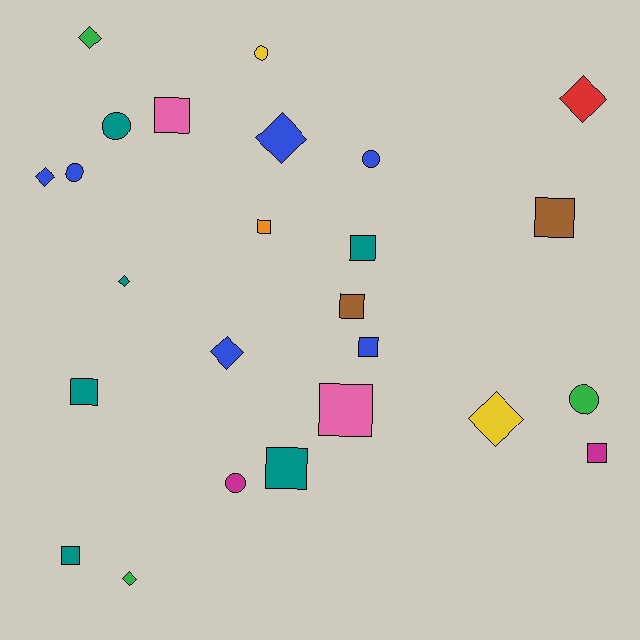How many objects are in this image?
There are 25 objects.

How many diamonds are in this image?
There are 8 diamonds.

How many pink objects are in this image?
There are 2 pink objects.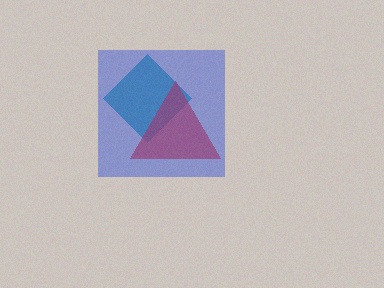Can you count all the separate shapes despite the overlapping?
Yes, there are 3 separate shapes.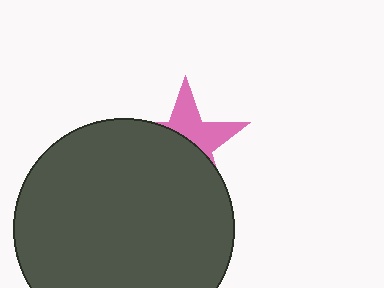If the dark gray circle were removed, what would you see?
You would see the complete pink star.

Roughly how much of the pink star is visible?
A small part of it is visible (roughly 41%).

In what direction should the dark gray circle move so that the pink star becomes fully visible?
The dark gray circle should move down. That is the shortest direction to clear the overlap and leave the pink star fully visible.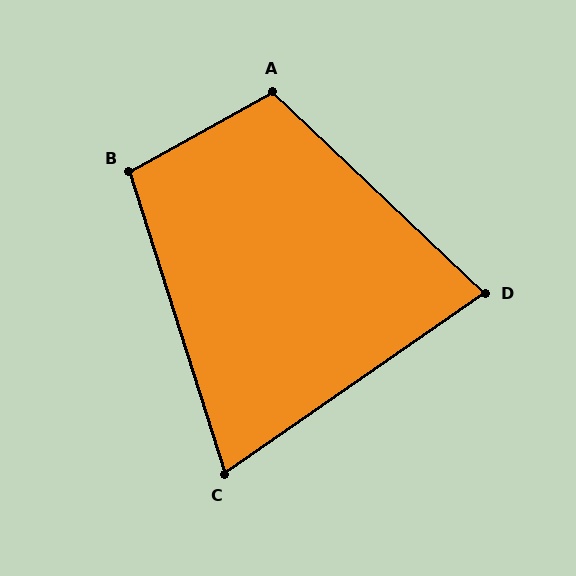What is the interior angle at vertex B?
Approximately 102 degrees (obtuse).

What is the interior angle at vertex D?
Approximately 78 degrees (acute).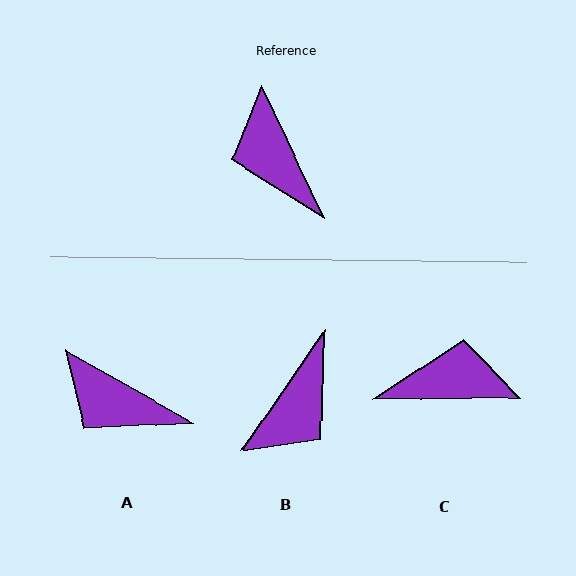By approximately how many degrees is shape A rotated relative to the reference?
Approximately 35 degrees counter-clockwise.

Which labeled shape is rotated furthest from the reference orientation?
B, about 120 degrees away.